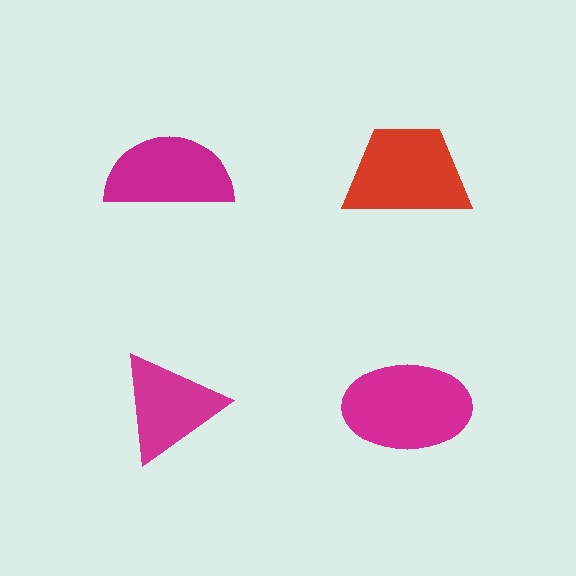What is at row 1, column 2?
A red trapezoid.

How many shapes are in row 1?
2 shapes.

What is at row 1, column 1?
A magenta semicircle.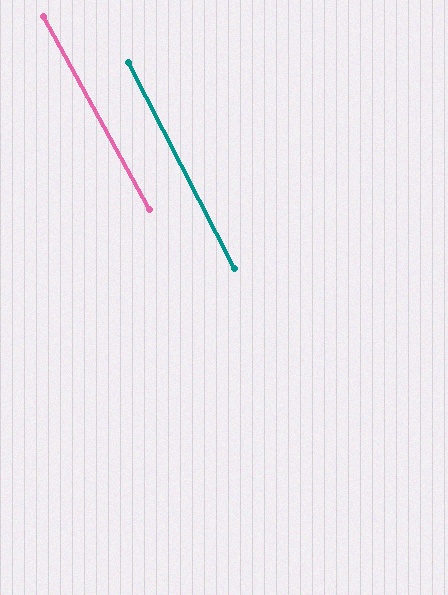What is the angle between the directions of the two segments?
Approximately 2 degrees.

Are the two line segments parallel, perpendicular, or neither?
Parallel — their directions differ by only 1.8°.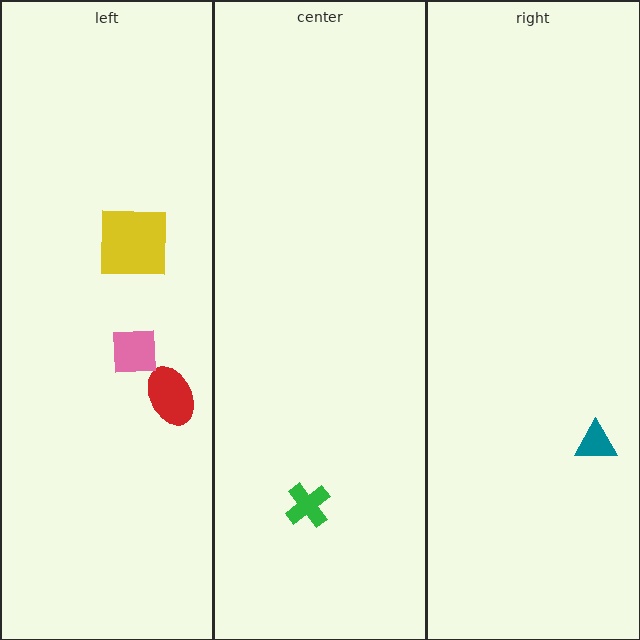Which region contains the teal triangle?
The right region.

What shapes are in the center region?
The green cross.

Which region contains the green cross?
The center region.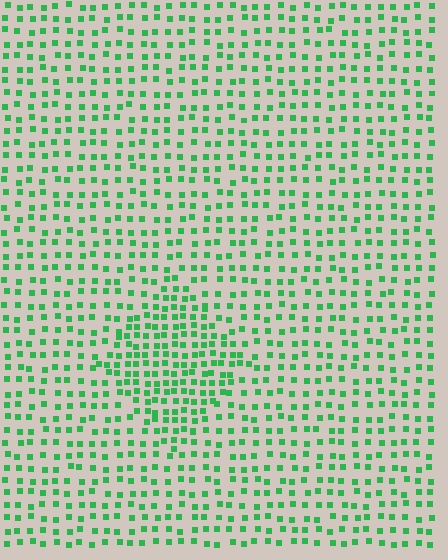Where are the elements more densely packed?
The elements are more densely packed inside the diamond boundary.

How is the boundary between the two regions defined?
The boundary is defined by a change in element density (approximately 1.7x ratio). All elements are the same color, size, and shape.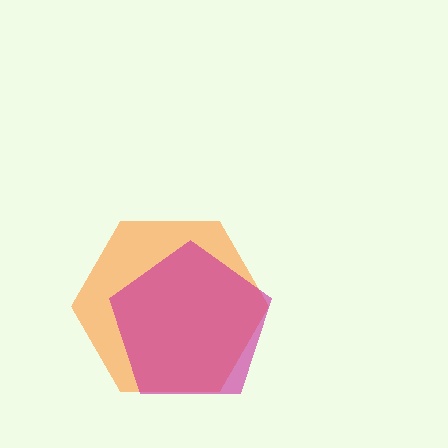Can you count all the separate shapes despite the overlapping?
Yes, there are 2 separate shapes.